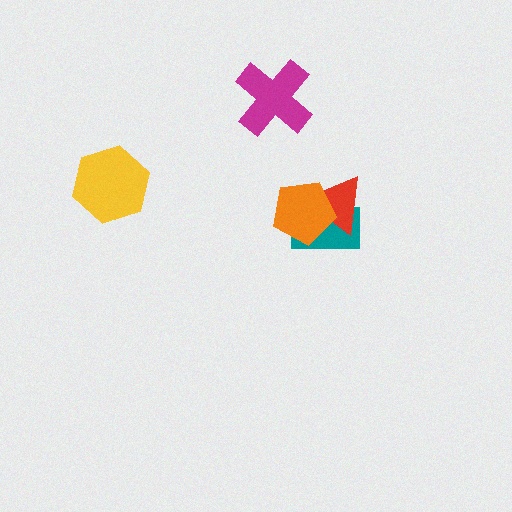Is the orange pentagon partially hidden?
No, no other shape covers it.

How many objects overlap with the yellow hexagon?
0 objects overlap with the yellow hexagon.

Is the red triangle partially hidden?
Yes, it is partially covered by another shape.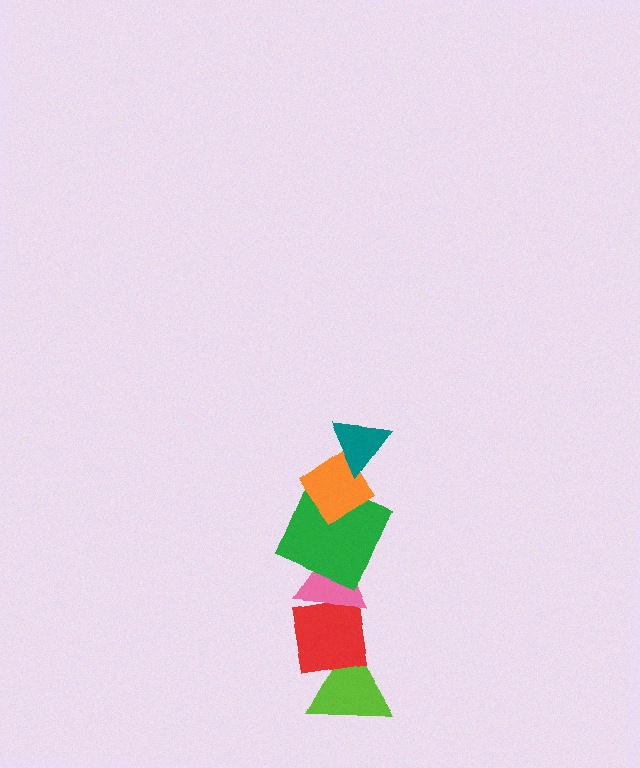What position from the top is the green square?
The green square is 3rd from the top.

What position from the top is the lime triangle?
The lime triangle is 6th from the top.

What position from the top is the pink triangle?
The pink triangle is 4th from the top.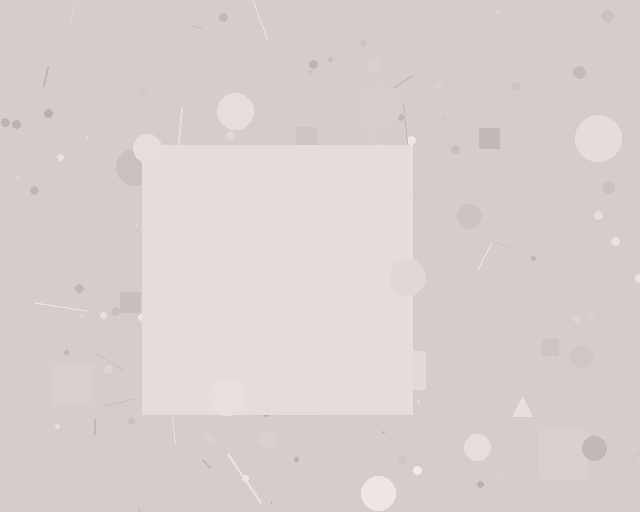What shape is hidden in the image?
A square is hidden in the image.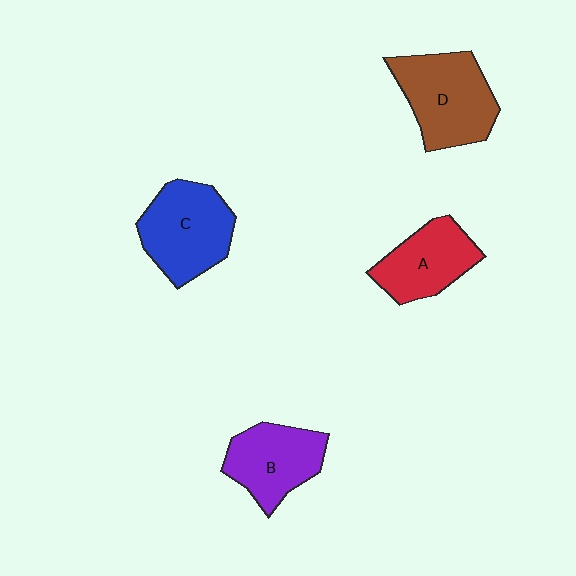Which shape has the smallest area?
Shape A (red).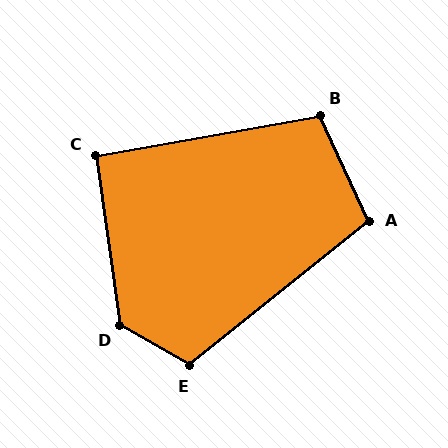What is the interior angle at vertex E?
Approximately 112 degrees (obtuse).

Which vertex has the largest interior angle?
D, at approximately 128 degrees.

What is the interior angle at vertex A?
Approximately 104 degrees (obtuse).